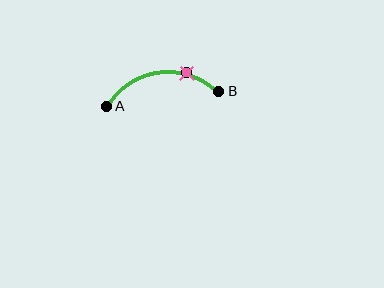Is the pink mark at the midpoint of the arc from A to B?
No. The pink mark lies on the arc but is closer to endpoint B. The arc midpoint would be at the point on the curve equidistant along the arc from both A and B.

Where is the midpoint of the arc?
The arc midpoint is the point on the curve farthest from the straight line joining A and B. It sits above that line.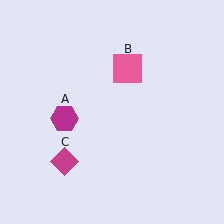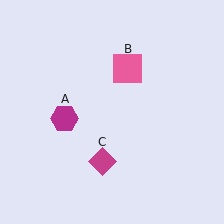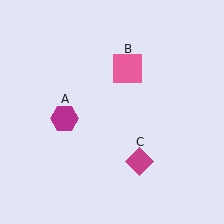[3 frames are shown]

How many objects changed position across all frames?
1 object changed position: magenta diamond (object C).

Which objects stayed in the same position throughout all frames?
Magenta hexagon (object A) and pink square (object B) remained stationary.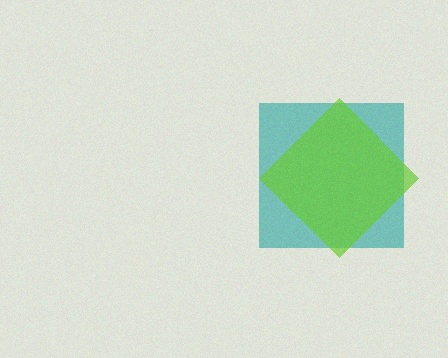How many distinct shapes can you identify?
There are 2 distinct shapes: a teal square, a lime diamond.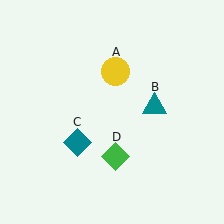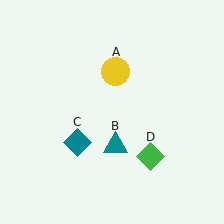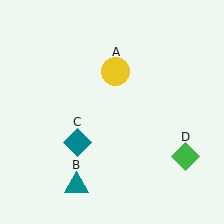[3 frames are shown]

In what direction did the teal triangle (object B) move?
The teal triangle (object B) moved down and to the left.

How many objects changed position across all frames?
2 objects changed position: teal triangle (object B), green diamond (object D).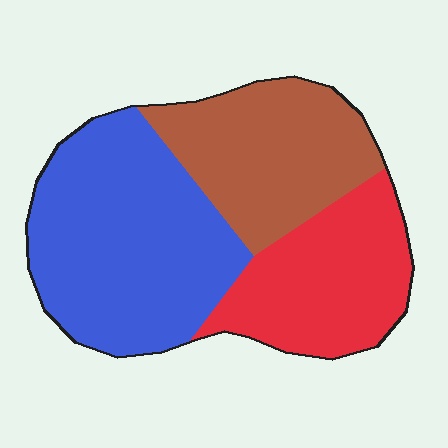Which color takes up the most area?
Blue, at roughly 45%.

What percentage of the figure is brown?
Brown covers about 30% of the figure.